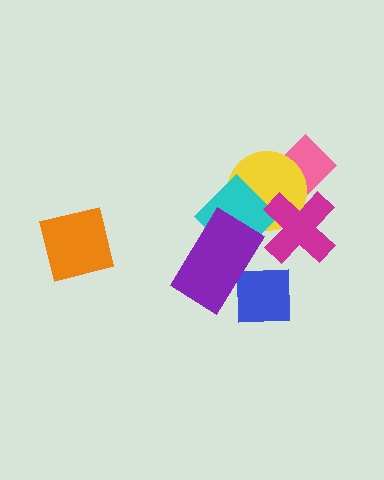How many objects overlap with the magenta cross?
2 objects overlap with the magenta cross.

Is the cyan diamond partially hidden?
Yes, it is partially covered by another shape.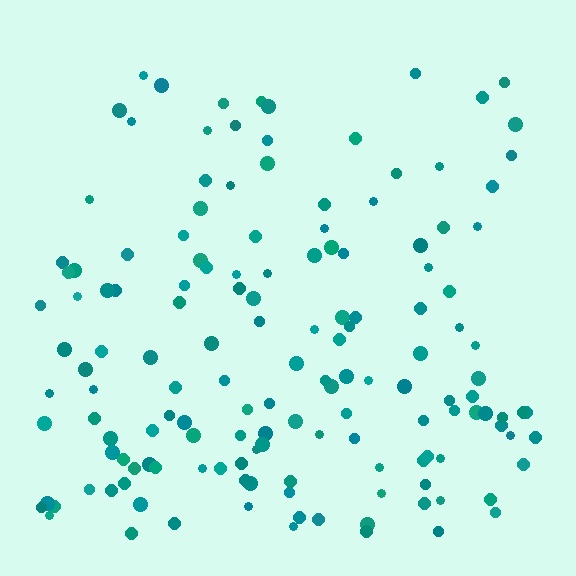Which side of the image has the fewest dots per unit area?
The top.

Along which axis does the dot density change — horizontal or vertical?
Vertical.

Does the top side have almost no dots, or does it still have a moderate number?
Still a moderate number, just noticeably fewer than the bottom.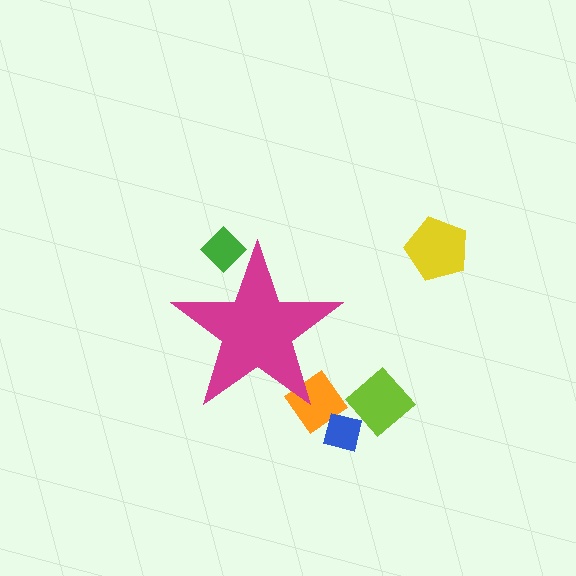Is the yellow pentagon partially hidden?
No, the yellow pentagon is fully visible.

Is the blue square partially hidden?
No, the blue square is fully visible.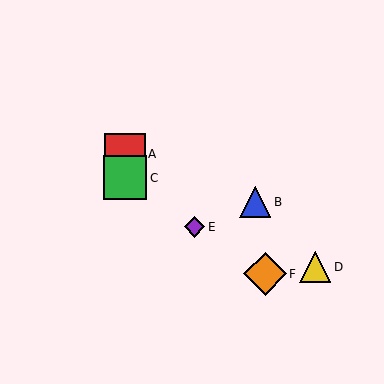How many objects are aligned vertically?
2 objects (A, C) are aligned vertically.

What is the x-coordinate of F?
Object F is at x≈265.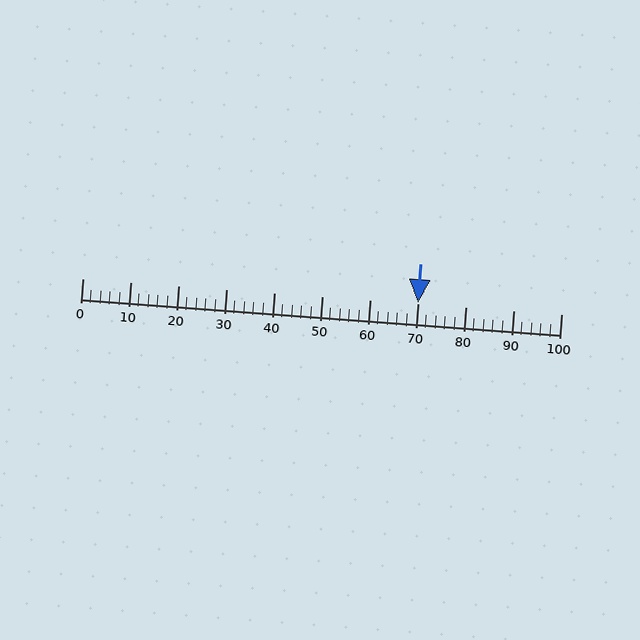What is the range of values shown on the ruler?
The ruler shows values from 0 to 100.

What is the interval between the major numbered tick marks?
The major tick marks are spaced 10 units apart.